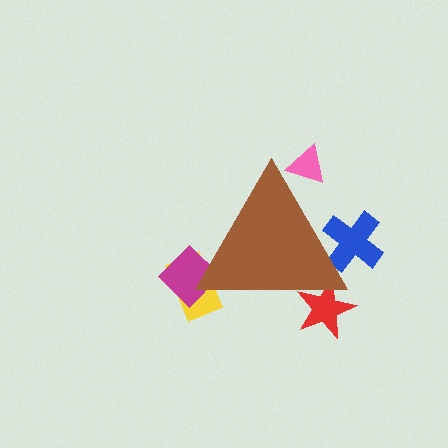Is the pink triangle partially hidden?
Yes, the pink triangle is partially hidden behind the brown triangle.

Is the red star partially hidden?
Yes, the red star is partially hidden behind the brown triangle.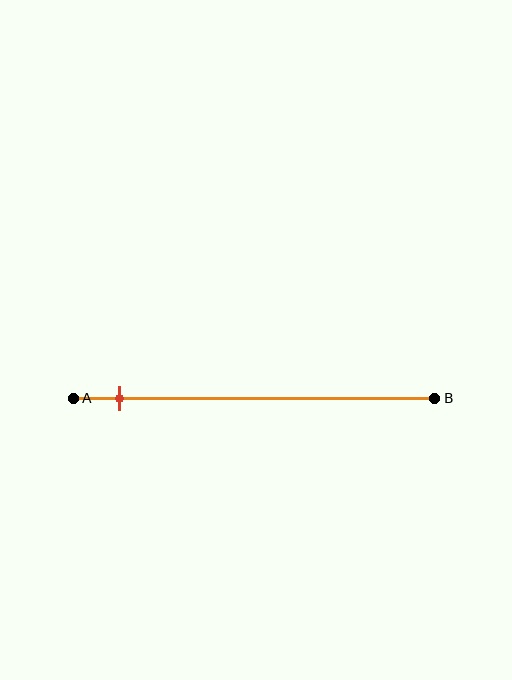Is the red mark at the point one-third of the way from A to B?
No, the mark is at about 15% from A, not at the 33% one-third point.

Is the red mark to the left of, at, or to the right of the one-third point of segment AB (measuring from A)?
The red mark is to the left of the one-third point of segment AB.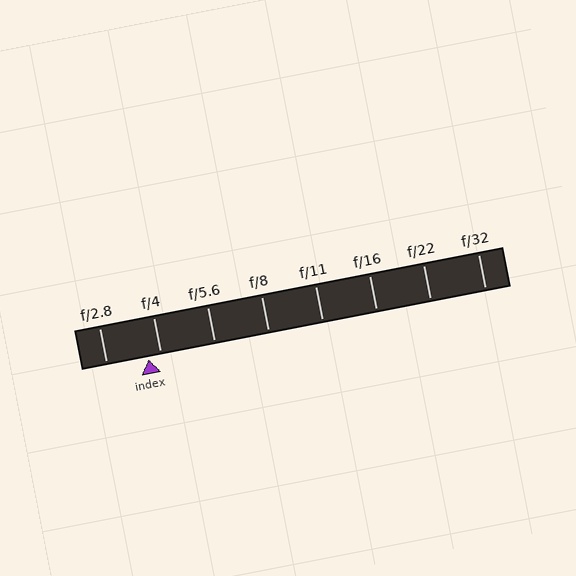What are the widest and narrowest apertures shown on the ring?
The widest aperture shown is f/2.8 and the narrowest is f/32.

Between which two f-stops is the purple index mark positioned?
The index mark is between f/2.8 and f/4.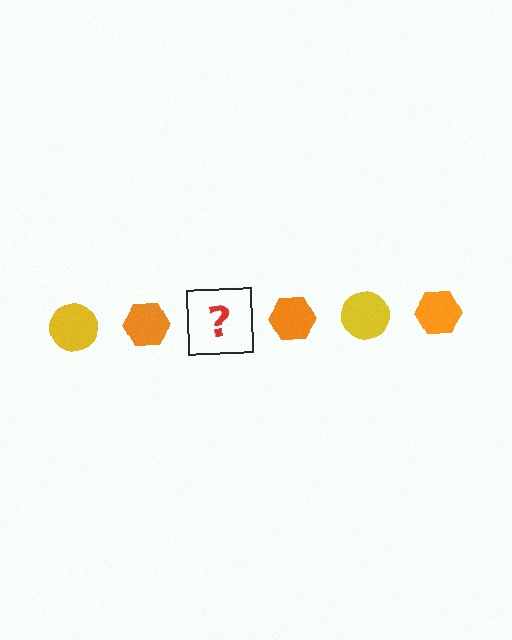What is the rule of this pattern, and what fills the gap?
The rule is that the pattern alternates between yellow circle and orange hexagon. The gap should be filled with a yellow circle.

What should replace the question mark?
The question mark should be replaced with a yellow circle.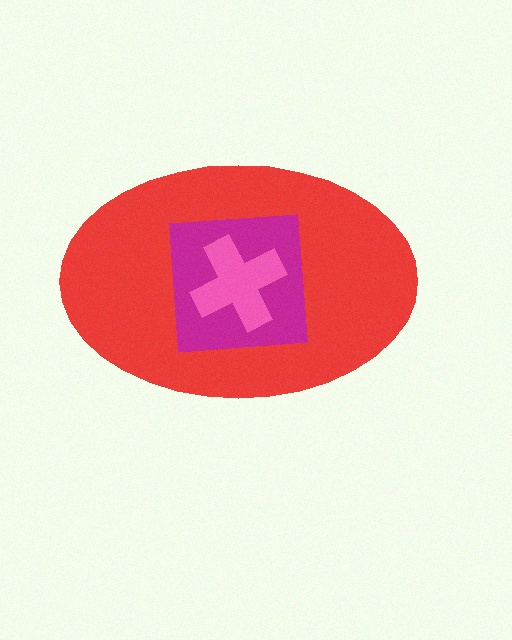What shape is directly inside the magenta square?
The pink cross.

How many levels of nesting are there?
3.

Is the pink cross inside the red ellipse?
Yes.